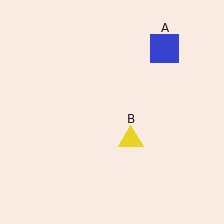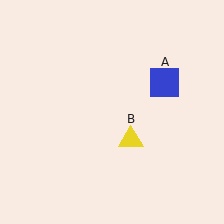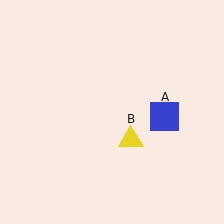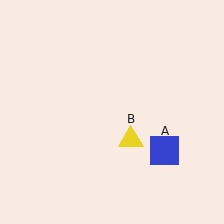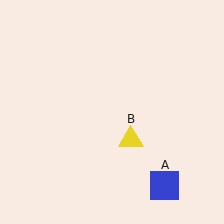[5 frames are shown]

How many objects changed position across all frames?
1 object changed position: blue square (object A).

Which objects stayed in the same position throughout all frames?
Yellow triangle (object B) remained stationary.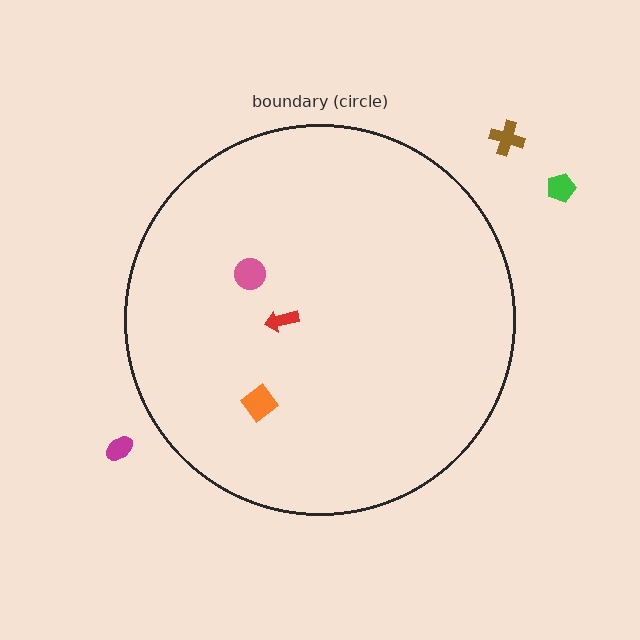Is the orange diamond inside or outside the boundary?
Inside.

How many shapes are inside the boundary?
3 inside, 3 outside.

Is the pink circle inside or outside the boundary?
Inside.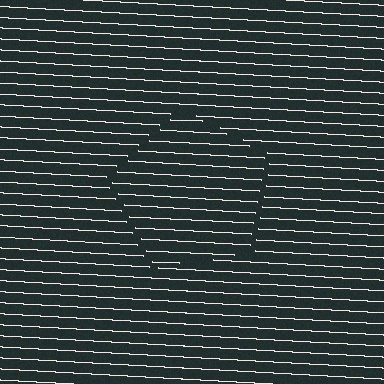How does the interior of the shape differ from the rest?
The interior of the shape contains the same grating, shifted by half a period — the contour is defined by the phase discontinuity where line-ends from the inner and outer gratings abut.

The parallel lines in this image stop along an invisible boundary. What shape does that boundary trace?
An illusory pentagon. The interior of the shape contains the same grating, shifted by half a period — the contour is defined by the phase discontinuity where line-ends from the inner and outer gratings abut.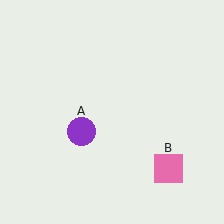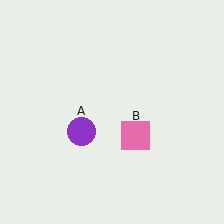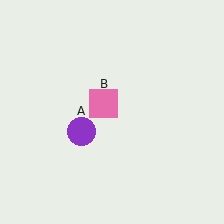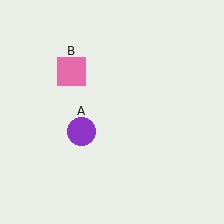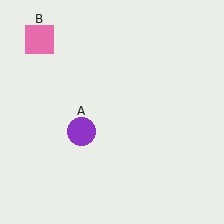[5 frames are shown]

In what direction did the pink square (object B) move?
The pink square (object B) moved up and to the left.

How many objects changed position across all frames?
1 object changed position: pink square (object B).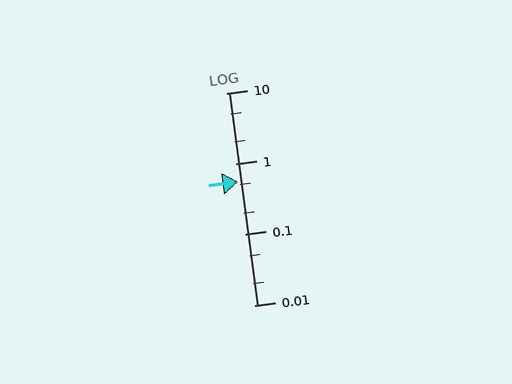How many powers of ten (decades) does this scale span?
The scale spans 3 decades, from 0.01 to 10.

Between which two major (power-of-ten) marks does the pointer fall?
The pointer is between 0.1 and 1.